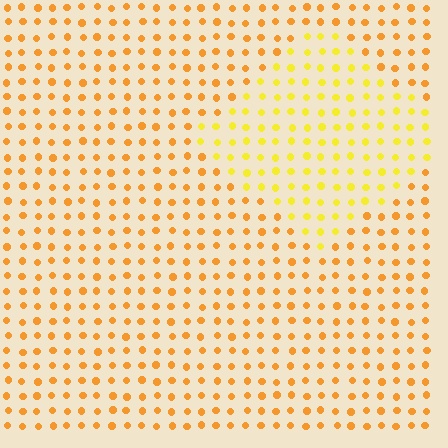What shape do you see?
I see a diamond.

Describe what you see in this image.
The image is filled with small orange elements in a uniform arrangement. A diamond-shaped region is visible where the elements are tinted to a slightly different hue, forming a subtle color boundary.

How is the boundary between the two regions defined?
The boundary is defined purely by a slight shift in hue (about 26 degrees). Spacing, size, and orientation are identical on both sides.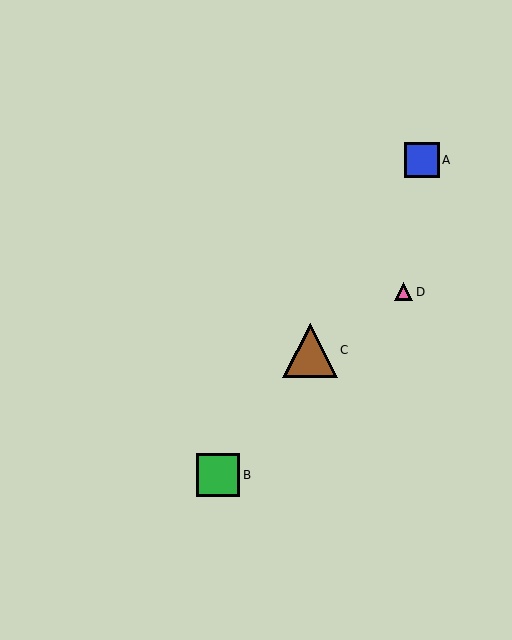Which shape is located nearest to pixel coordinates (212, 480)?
The green square (labeled B) at (218, 475) is nearest to that location.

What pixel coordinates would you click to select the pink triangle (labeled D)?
Click at (404, 292) to select the pink triangle D.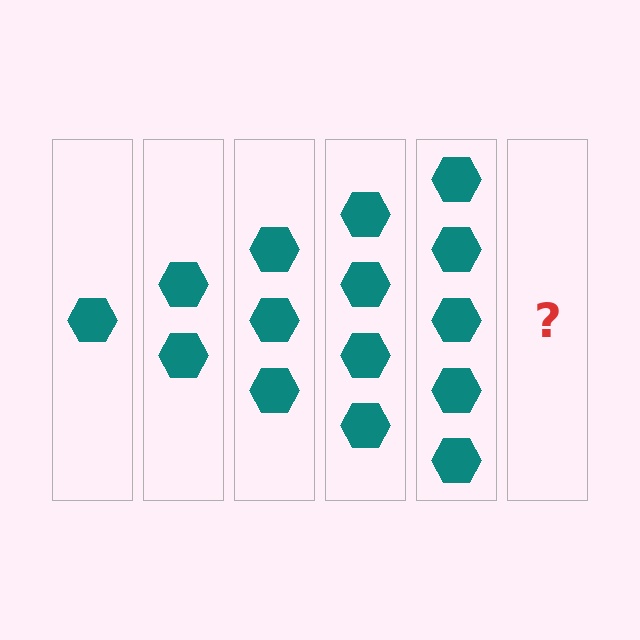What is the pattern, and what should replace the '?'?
The pattern is that each step adds one more hexagon. The '?' should be 6 hexagons.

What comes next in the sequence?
The next element should be 6 hexagons.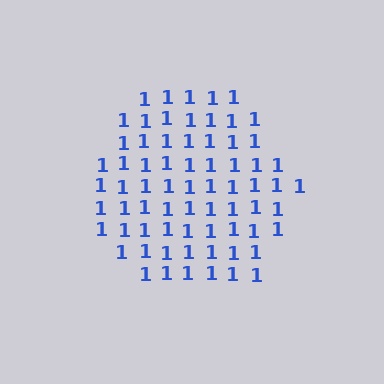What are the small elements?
The small elements are digit 1's.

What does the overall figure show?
The overall figure shows a hexagon.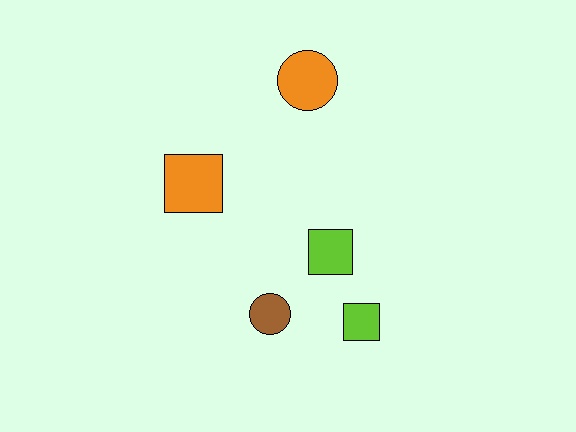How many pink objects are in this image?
There are no pink objects.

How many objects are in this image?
There are 5 objects.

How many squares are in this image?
There are 3 squares.